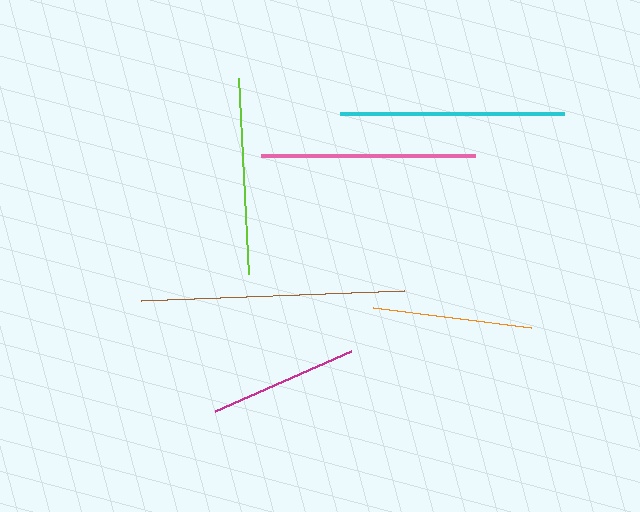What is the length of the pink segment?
The pink segment is approximately 214 pixels long.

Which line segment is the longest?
The brown line is the longest at approximately 263 pixels.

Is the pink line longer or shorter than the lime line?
The pink line is longer than the lime line.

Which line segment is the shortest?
The magenta line is the shortest at approximately 149 pixels.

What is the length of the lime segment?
The lime segment is approximately 196 pixels long.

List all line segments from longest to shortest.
From longest to shortest: brown, cyan, pink, lime, orange, magenta.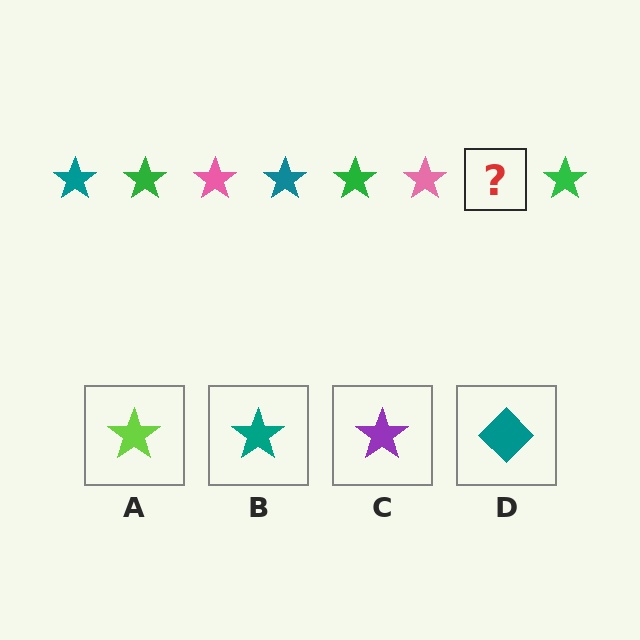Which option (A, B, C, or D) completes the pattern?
B.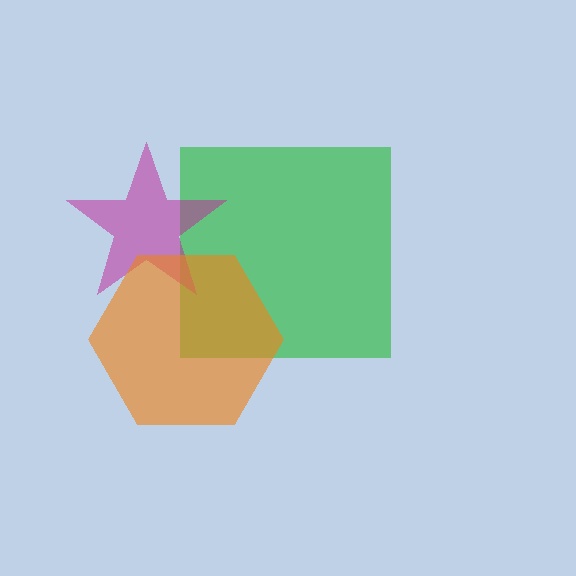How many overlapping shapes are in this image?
There are 3 overlapping shapes in the image.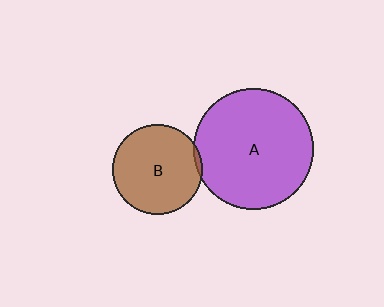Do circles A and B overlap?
Yes.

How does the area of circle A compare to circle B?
Approximately 1.8 times.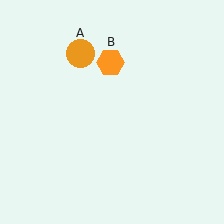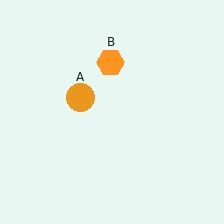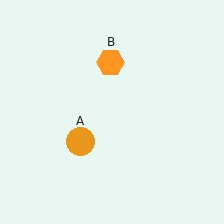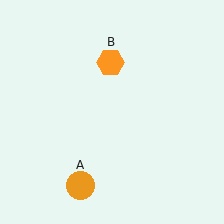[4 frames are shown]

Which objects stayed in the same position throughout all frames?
Orange hexagon (object B) remained stationary.